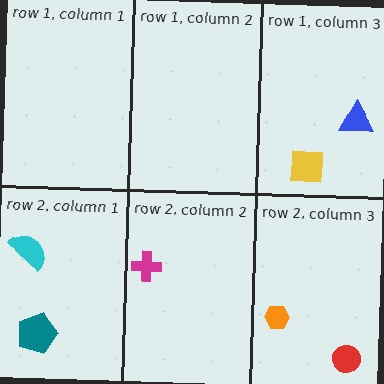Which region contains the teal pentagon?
The row 2, column 1 region.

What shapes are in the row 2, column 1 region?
The cyan semicircle, the teal pentagon.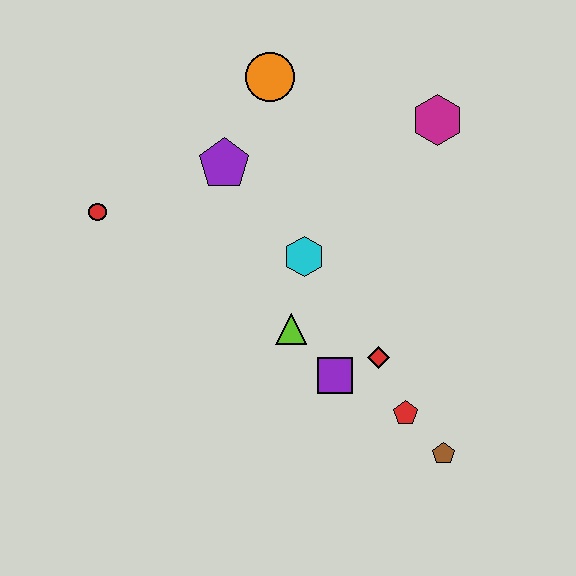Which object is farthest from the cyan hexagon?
The brown pentagon is farthest from the cyan hexagon.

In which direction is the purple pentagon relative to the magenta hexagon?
The purple pentagon is to the left of the magenta hexagon.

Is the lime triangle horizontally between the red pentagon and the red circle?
Yes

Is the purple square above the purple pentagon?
No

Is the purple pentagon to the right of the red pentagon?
No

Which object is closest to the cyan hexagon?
The lime triangle is closest to the cyan hexagon.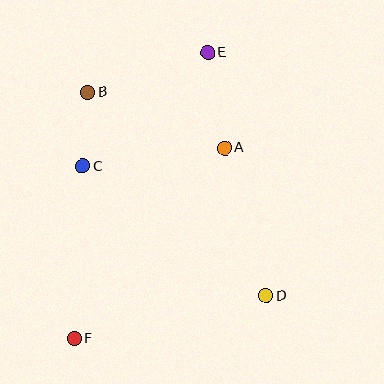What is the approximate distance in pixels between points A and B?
The distance between A and B is approximately 148 pixels.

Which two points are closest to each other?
Points B and C are closest to each other.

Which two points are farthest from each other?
Points E and F are farthest from each other.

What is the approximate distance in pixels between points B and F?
The distance between B and F is approximately 247 pixels.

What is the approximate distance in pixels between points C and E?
The distance between C and E is approximately 169 pixels.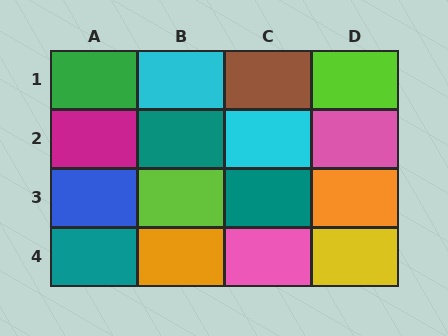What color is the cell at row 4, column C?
Pink.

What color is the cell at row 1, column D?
Lime.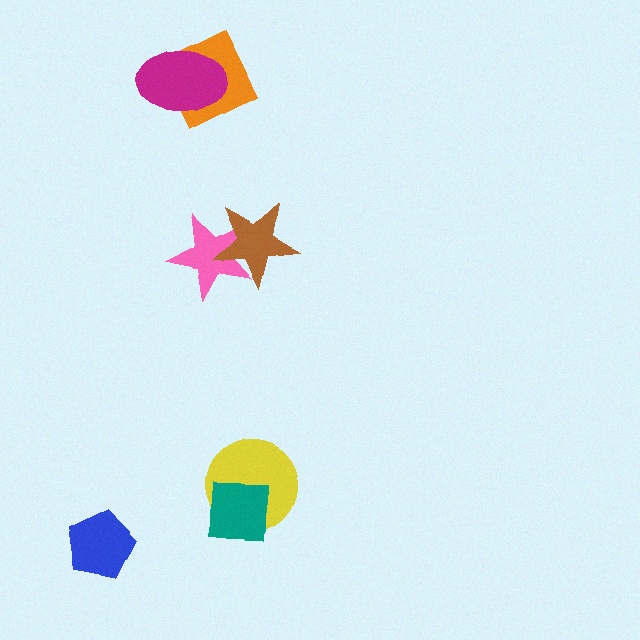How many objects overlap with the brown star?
1 object overlaps with the brown star.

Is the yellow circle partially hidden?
Yes, it is partially covered by another shape.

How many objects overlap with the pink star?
1 object overlaps with the pink star.